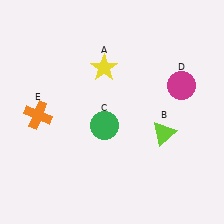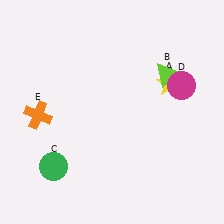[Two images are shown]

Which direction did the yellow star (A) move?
The yellow star (A) moved right.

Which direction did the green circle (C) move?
The green circle (C) moved left.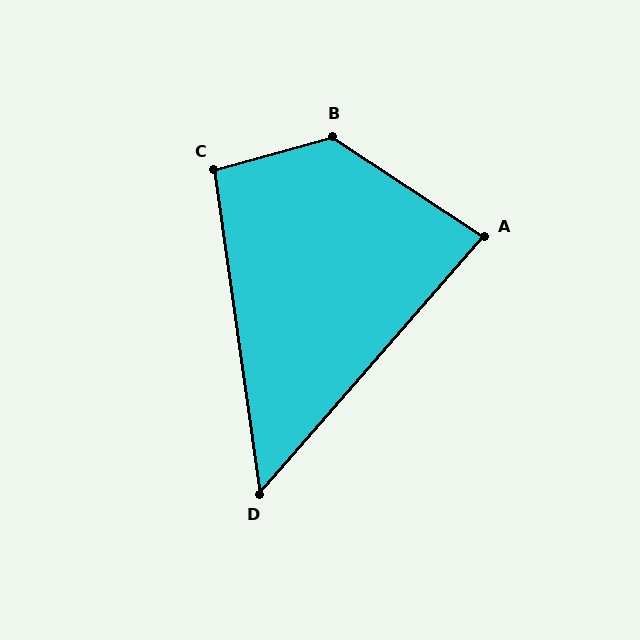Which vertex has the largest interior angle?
B, at approximately 131 degrees.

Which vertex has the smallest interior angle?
D, at approximately 49 degrees.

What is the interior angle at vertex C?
Approximately 98 degrees (obtuse).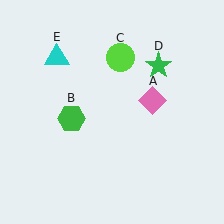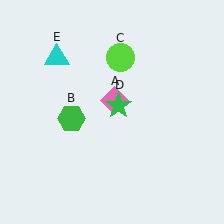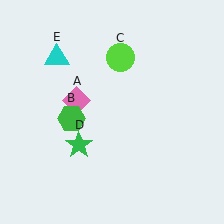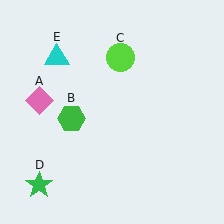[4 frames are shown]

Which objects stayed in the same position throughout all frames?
Green hexagon (object B) and lime circle (object C) and cyan triangle (object E) remained stationary.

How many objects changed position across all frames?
2 objects changed position: pink diamond (object A), green star (object D).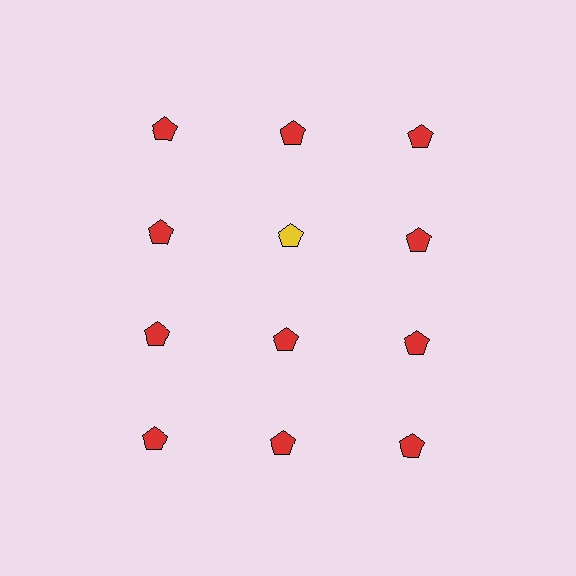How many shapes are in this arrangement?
There are 12 shapes arranged in a grid pattern.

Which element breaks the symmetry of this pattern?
The yellow pentagon in the second row, second from left column breaks the symmetry. All other shapes are red pentagons.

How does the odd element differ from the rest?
It has a different color: yellow instead of red.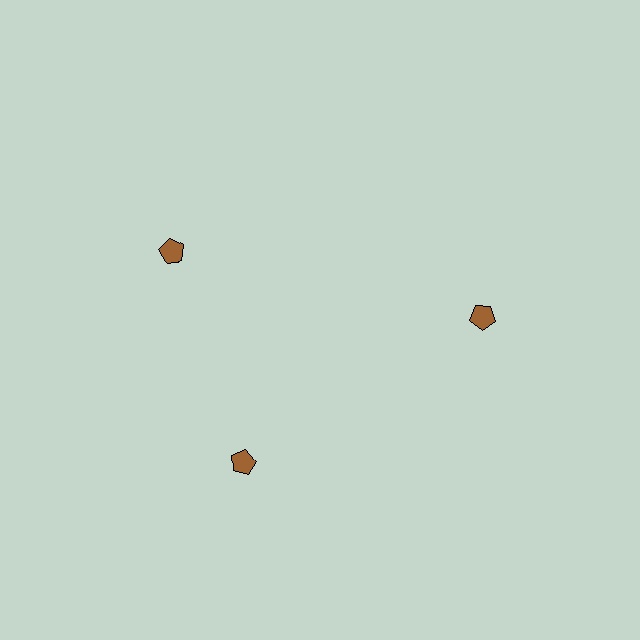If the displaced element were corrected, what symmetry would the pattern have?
It would have 3-fold rotational symmetry — the pattern would map onto itself every 120 degrees.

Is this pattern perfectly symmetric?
No. The 3 brown pentagons are arranged in a ring, but one element near the 11 o'clock position is rotated out of alignment along the ring, breaking the 3-fold rotational symmetry.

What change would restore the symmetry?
The symmetry would be restored by rotating it back into even spacing with its neighbors so that all 3 pentagons sit at equal angles and equal distance from the center.